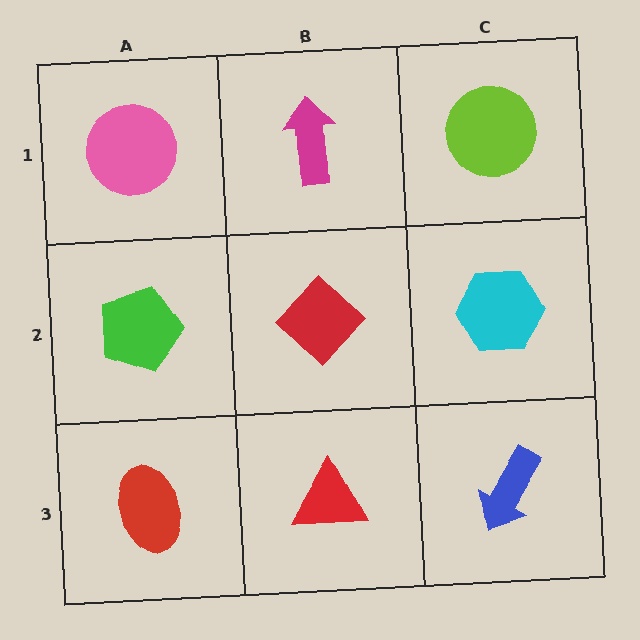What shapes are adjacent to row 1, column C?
A cyan hexagon (row 2, column C), a magenta arrow (row 1, column B).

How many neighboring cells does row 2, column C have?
3.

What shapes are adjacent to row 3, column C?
A cyan hexagon (row 2, column C), a red triangle (row 3, column B).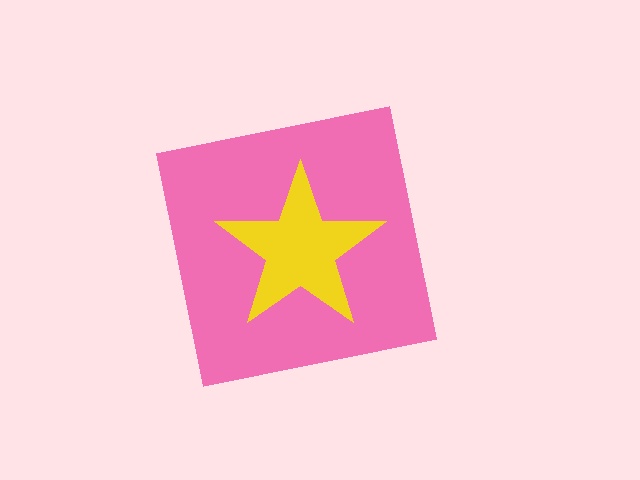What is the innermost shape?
The yellow star.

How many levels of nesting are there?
2.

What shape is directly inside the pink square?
The yellow star.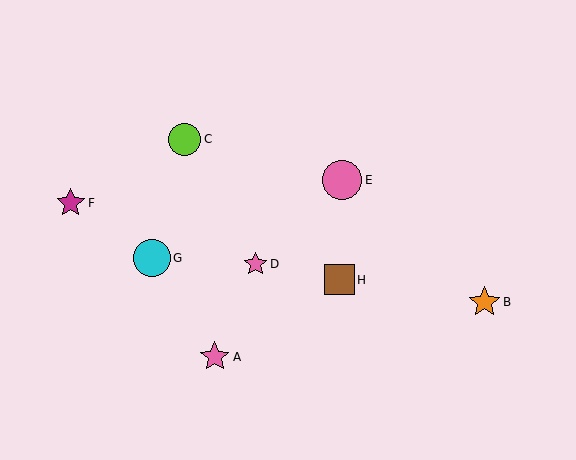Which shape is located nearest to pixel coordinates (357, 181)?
The pink circle (labeled E) at (342, 180) is nearest to that location.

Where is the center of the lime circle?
The center of the lime circle is at (185, 139).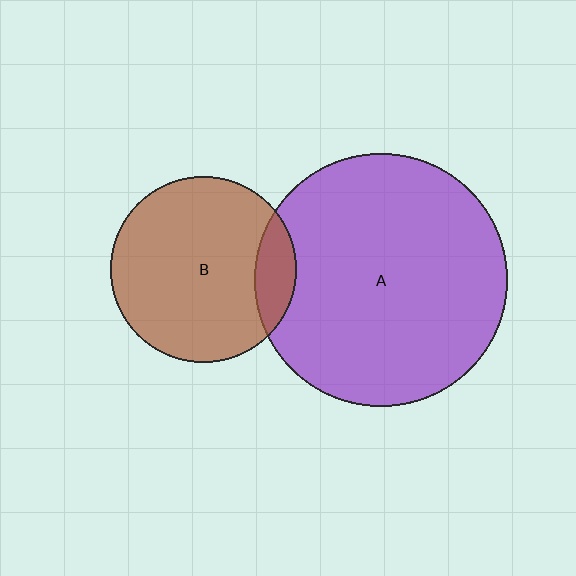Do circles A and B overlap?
Yes.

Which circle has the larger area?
Circle A (purple).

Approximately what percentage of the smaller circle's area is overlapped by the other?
Approximately 15%.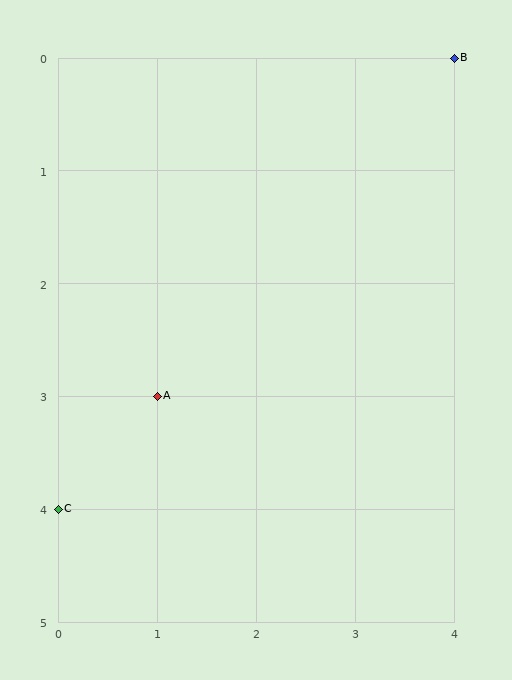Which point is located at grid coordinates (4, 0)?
Point B is at (4, 0).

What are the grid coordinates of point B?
Point B is at grid coordinates (4, 0).